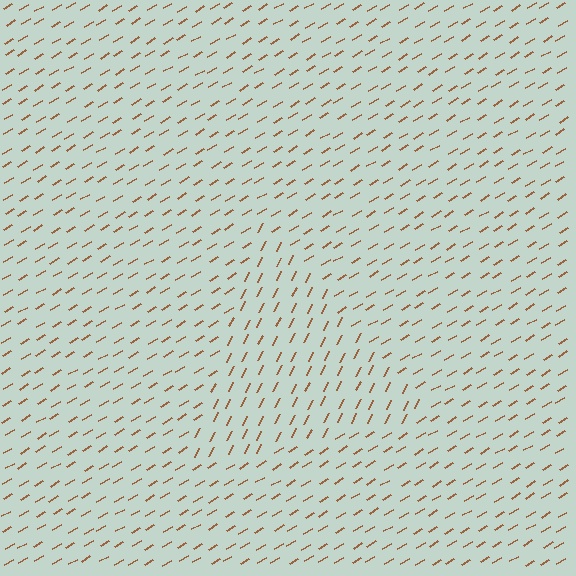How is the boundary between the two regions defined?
The boundary is defined purely by a change in line orientation (approximately 32 degrees difference). All lines are the same color and thickness.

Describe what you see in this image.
The image is filled with small brown line segments. A triangle region in the image has lines oriented differently from the surrounding lines, creating a visible texture boundary.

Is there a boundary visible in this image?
Yes, there is a texture boundary formed by a change in line orientation.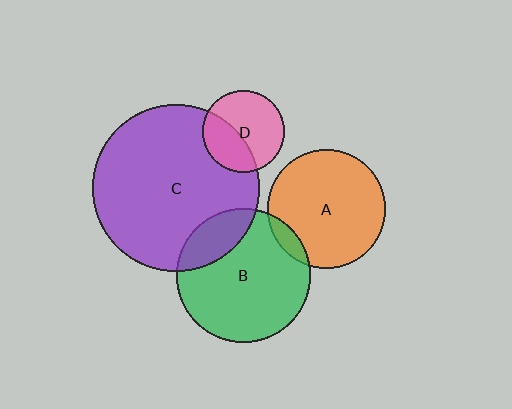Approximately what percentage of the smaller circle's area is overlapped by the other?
Approximately 20%.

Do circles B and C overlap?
Yes.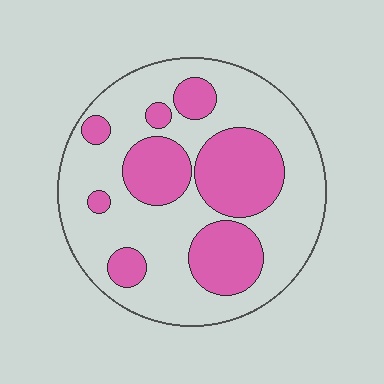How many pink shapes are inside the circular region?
8.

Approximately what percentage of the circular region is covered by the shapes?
Approximately 35%.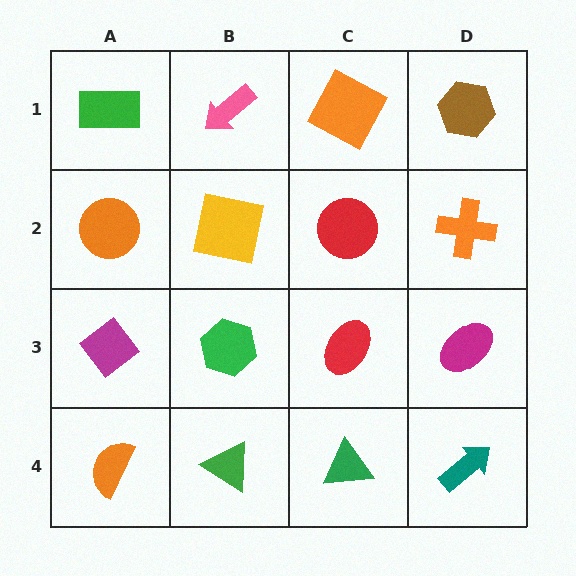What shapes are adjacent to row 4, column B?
A green hexagon (row 3, column B), an orange semicircle (row 4, column A), a green triangle (row 4, column C).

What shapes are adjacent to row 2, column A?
A green rectangle (row 1, column A), a magenta diamond (row 3, column A), a yellow square (row 2, column B).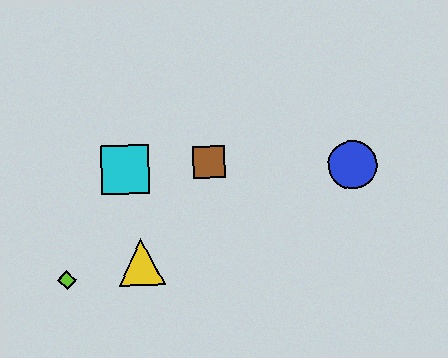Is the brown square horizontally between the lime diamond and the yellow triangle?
No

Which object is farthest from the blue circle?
The lime diamond is farthest from the blue circle.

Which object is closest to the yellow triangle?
The lime diamond is closest to the yellow triangle.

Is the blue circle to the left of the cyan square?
No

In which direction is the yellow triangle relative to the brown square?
The yellow triangle is below the brown square.